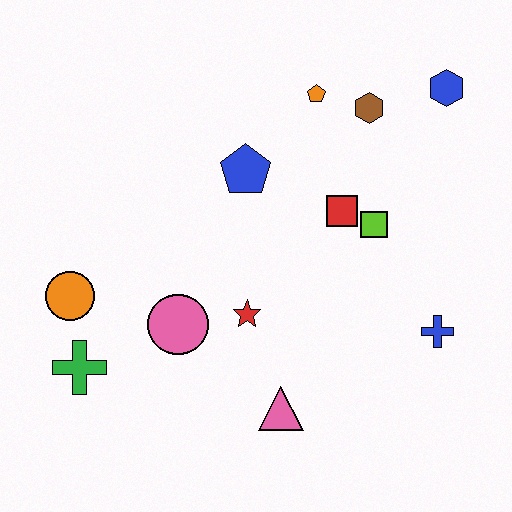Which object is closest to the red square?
The lime square is closest to the red square.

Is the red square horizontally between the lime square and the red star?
Yes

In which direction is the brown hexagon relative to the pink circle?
The brown hexagon is above the pink circle.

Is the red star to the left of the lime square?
Yes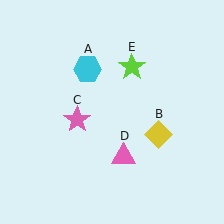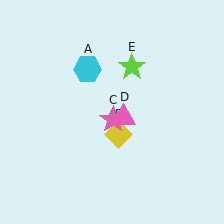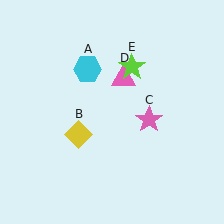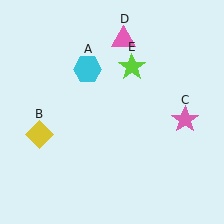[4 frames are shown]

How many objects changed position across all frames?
3 objects changed position: yellow diamond (object B), pink star (object C), pink triangle (object D).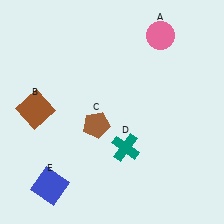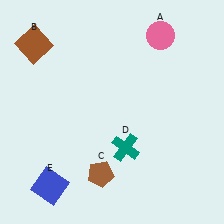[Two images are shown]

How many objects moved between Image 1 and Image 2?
2 objects moved between the two images.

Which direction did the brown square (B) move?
The brown square (B) moved up.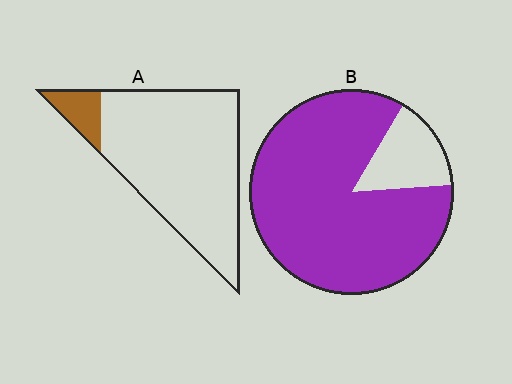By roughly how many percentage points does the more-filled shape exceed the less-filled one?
By roughly 75 percentage points (B over A).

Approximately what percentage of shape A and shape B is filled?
A is approximately 10% and B is approximately 85%.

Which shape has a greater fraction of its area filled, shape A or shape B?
Shape B.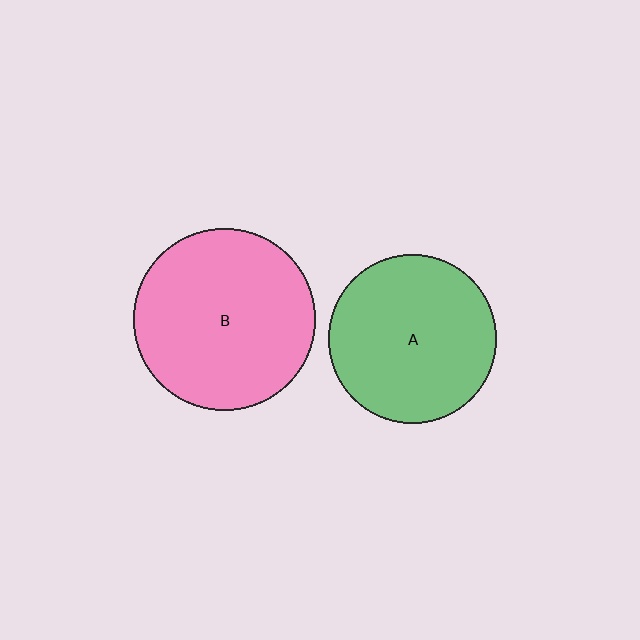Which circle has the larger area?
Circle B (pink).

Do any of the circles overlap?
No, none of the circles overlap.